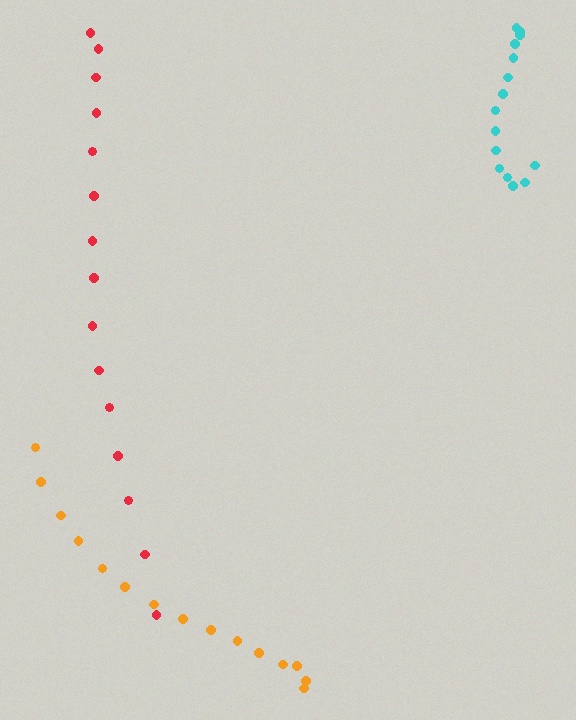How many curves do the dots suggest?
There are 3 distinct paths.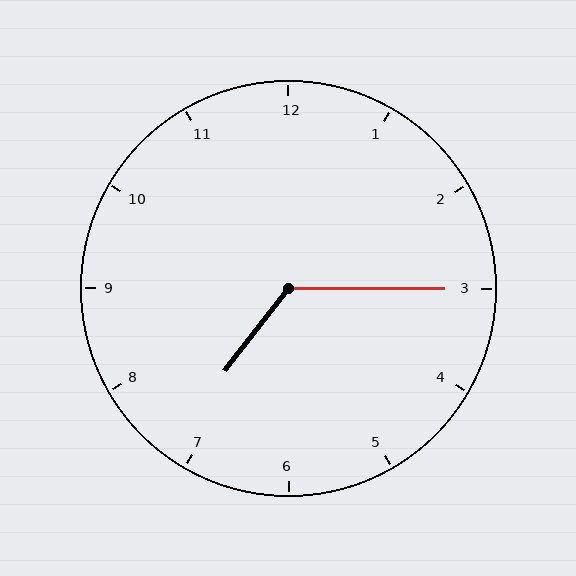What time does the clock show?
7:15.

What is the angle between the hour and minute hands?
Approximately 128 degrees.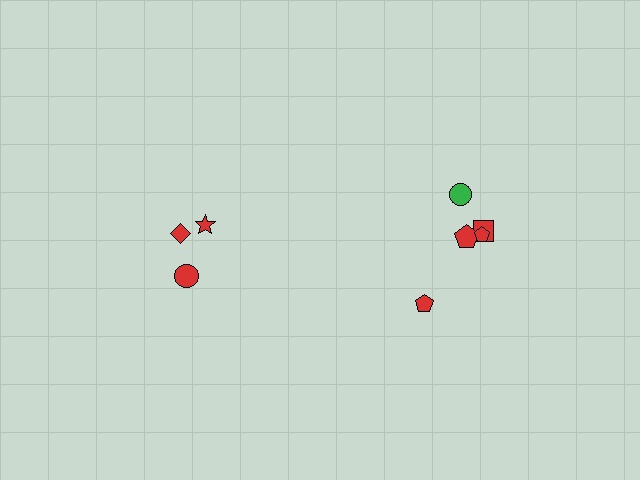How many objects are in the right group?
There are 5 objects.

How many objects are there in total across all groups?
There are 8 objects.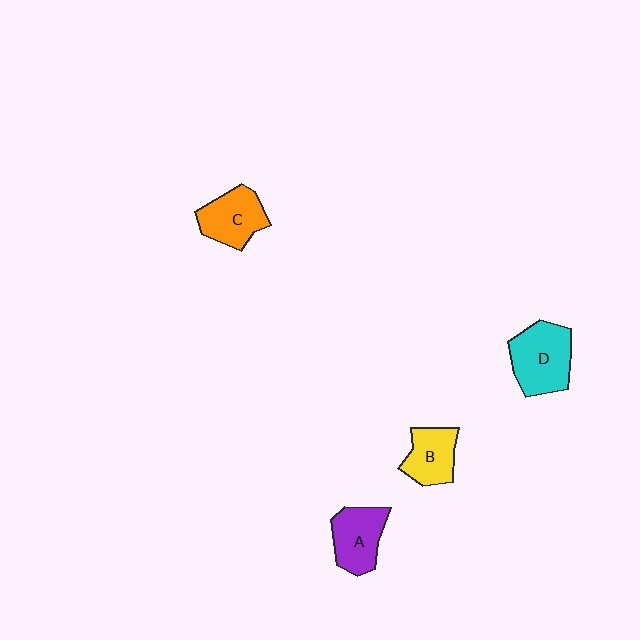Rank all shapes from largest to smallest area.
From largest to smallest: D (cyan), C (orange), A (purple), B (yellow).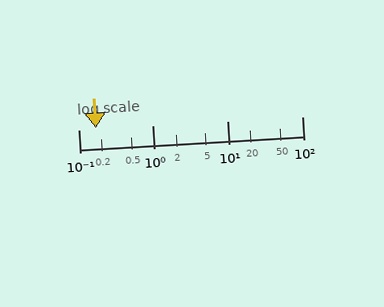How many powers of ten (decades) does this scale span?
The scale spans 3 decades, from 0.1 to 100.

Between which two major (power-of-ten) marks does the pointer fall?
The pointer is between 0.1 and 1.